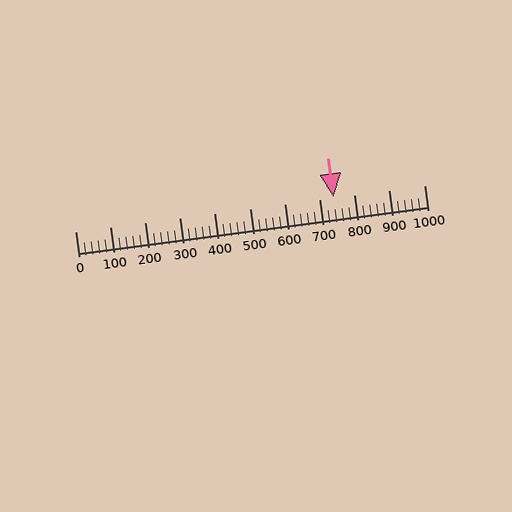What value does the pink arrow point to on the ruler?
The pink arrow points to approximately 740.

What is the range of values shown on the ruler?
The ruler shows values from 0 to 1000.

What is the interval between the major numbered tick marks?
The major tick marks are spaced 100 units apart.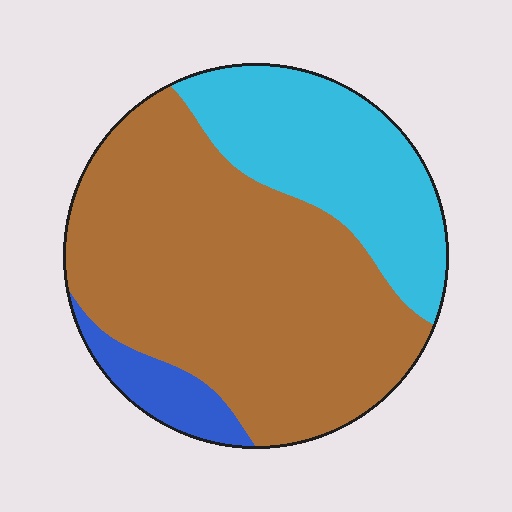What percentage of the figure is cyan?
Cyan takes up between a quarter and a half of the figure.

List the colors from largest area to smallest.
From largest to smallest: brown, cyan, blue.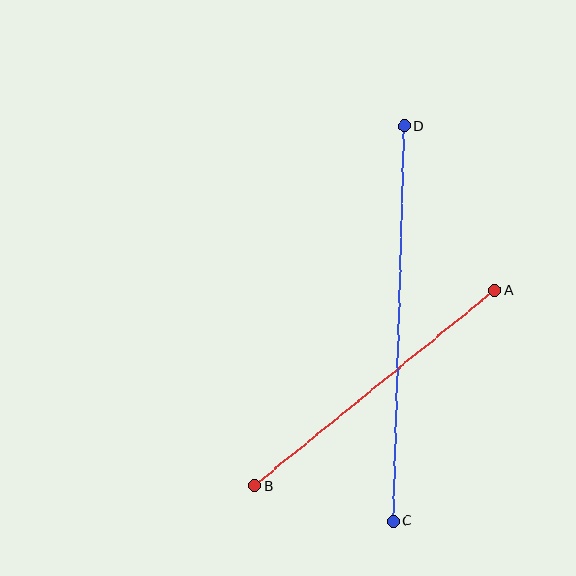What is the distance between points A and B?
The distance is approximately 310 pixels.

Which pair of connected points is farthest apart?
Points C and D are farthest apart.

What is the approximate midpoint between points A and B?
The midpoint is at approximately (375, 388) pixels.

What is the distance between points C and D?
The distance is approximately 395 pixels.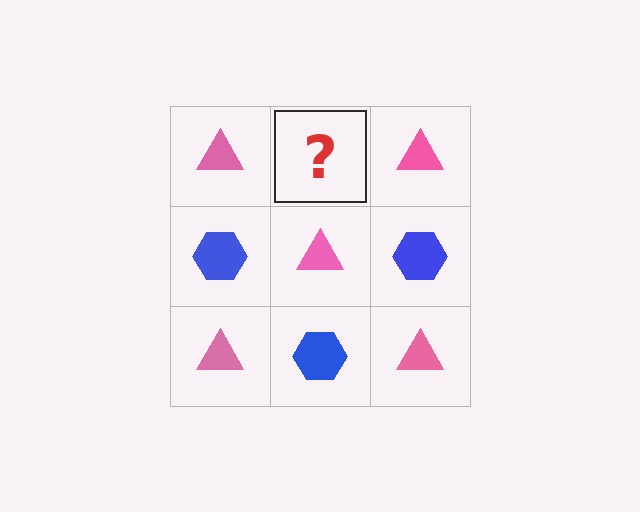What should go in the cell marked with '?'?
The missing cell should contain a blue hexagon.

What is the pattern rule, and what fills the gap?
The rule is that it alternates pink triangle and blue hexagon in a checkerboard pattern. The gap should be filled with a blue hexagon.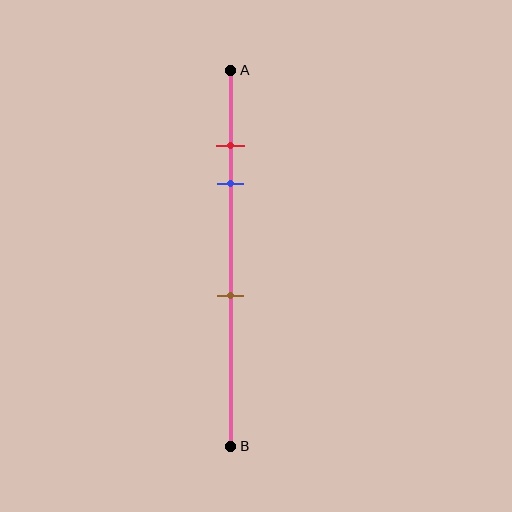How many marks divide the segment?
There are 3 marks dividing the segment.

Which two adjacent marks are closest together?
The red and blue marks are the closest adjacent pair.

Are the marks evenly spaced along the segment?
No, the marks are not evenly spaced.